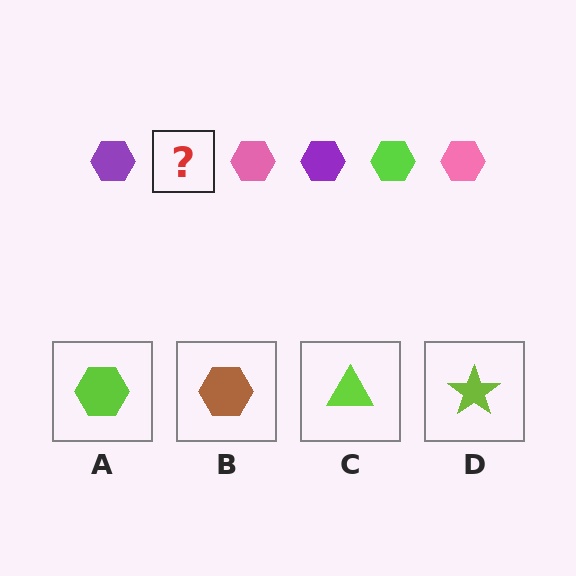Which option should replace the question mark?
Option A.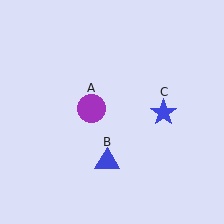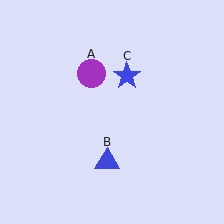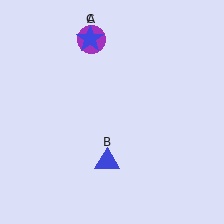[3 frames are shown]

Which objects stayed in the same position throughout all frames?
Blue triangle (object B) remained stationary.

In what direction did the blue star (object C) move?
The blue star (object C) moved up and to the left.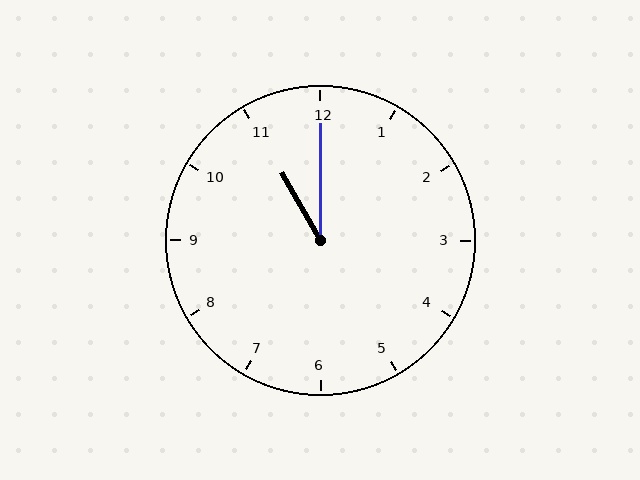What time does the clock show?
11:00.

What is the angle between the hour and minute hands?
Approximately 30 degrees.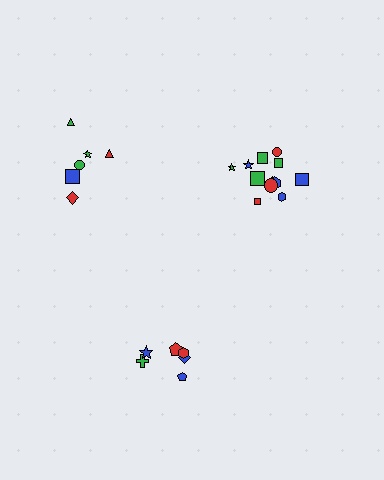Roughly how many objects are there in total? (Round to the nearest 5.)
Roughly 25 objects in total.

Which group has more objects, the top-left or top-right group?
The top-right group.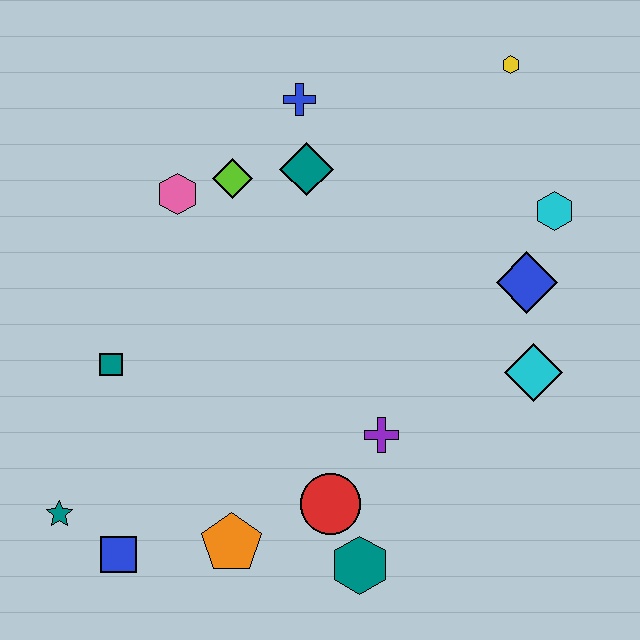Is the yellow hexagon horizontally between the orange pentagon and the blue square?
No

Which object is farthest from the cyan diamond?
The teal star is farthest from the cyan diamond.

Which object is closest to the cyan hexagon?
The blue diamond is closest to the cyan hexagon.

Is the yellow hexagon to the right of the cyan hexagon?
No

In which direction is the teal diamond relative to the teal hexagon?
The teal diamond is above the teal hexagon.